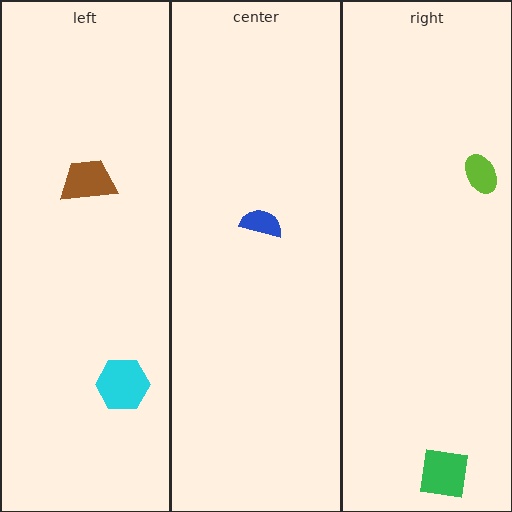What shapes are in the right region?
The lime ellipse, the green square.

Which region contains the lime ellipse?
The right region.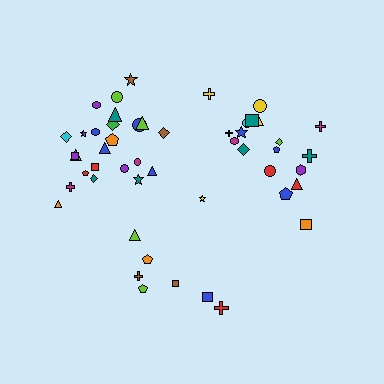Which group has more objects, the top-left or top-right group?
The top-left group.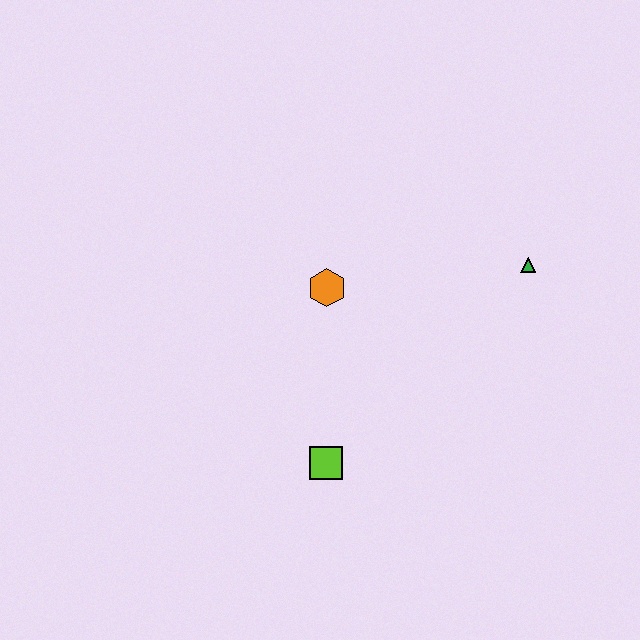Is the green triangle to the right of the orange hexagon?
Yes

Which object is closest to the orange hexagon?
The lime square is closest to the orange hexagon.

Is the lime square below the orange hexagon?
Yes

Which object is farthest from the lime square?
The green triangle is farthest from the lime square.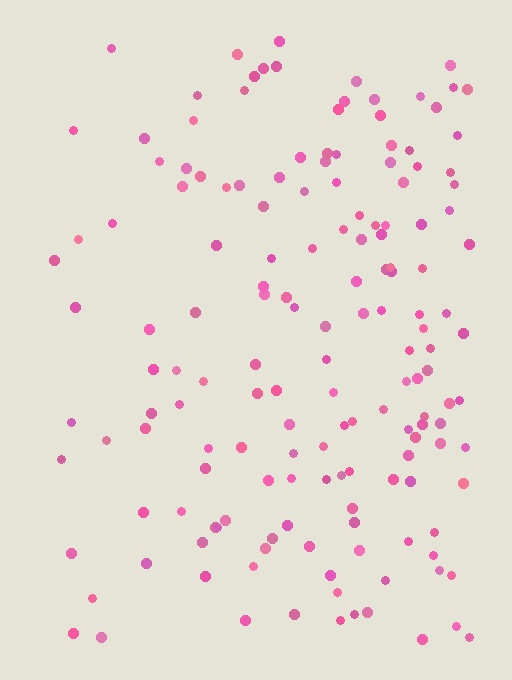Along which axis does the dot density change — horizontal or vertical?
Horizontal.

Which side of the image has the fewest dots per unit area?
The left.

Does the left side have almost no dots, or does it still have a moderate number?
Still a moderate number, just noticeably fewer than the right.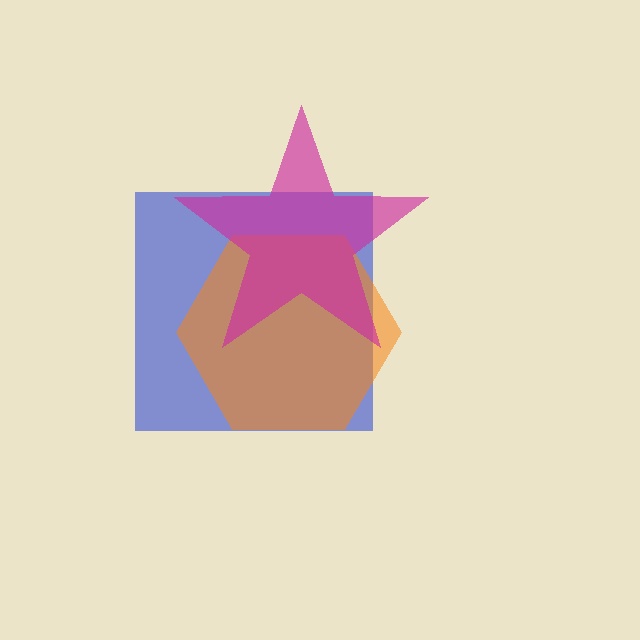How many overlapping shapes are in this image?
There are 3 overlapping shapes in the image.